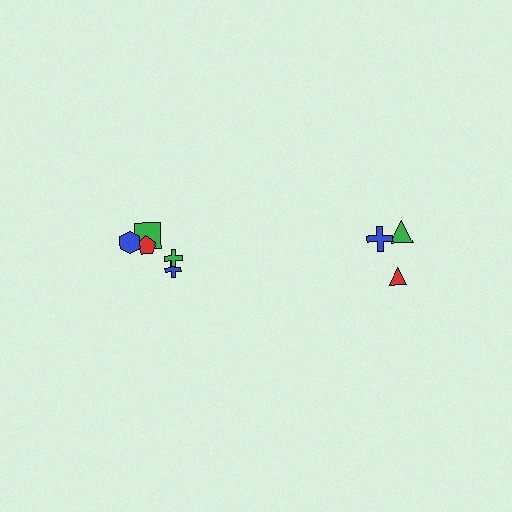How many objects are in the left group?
There are 5 objects.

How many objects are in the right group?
There are 3 objects.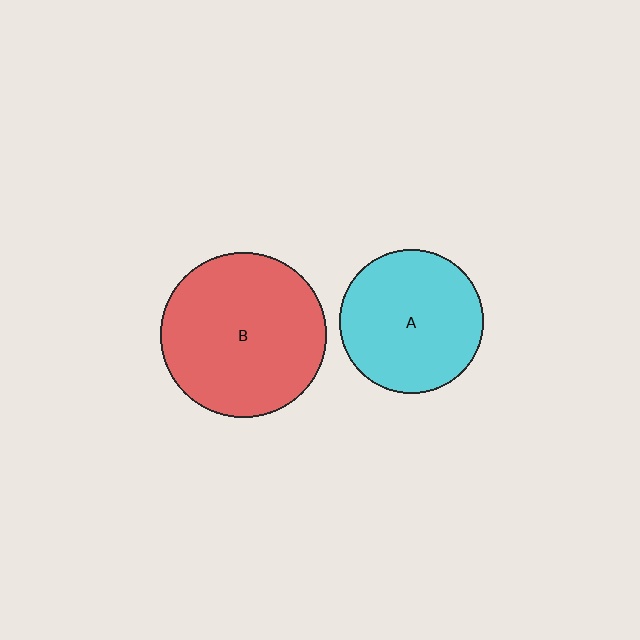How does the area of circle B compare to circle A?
Approximately 1.3 times.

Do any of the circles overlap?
No, none of the circles overlap.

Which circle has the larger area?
Circle B (red).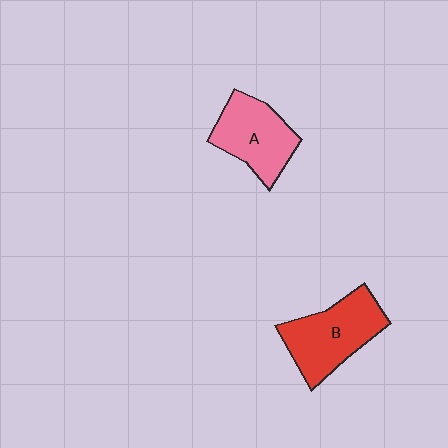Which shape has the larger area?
Shape B (red).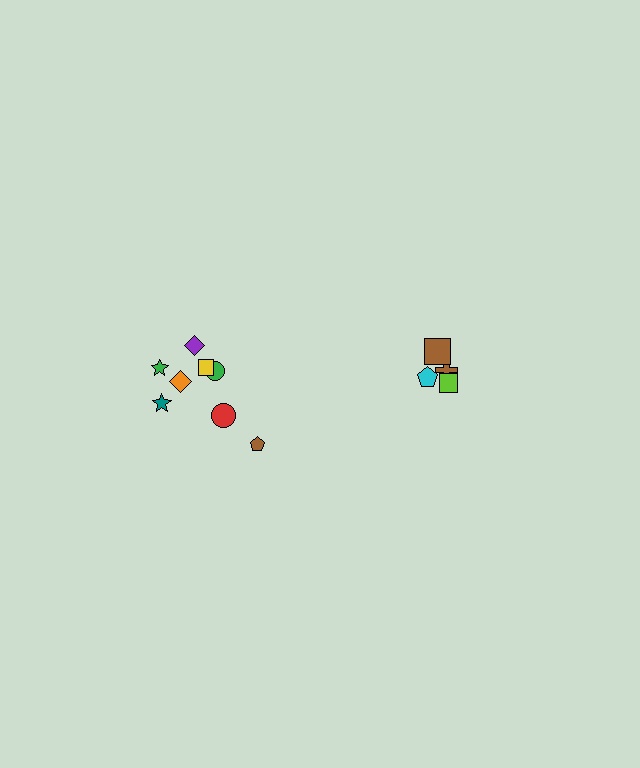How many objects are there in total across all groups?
There are 12 objects.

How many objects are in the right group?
There are 4 objects.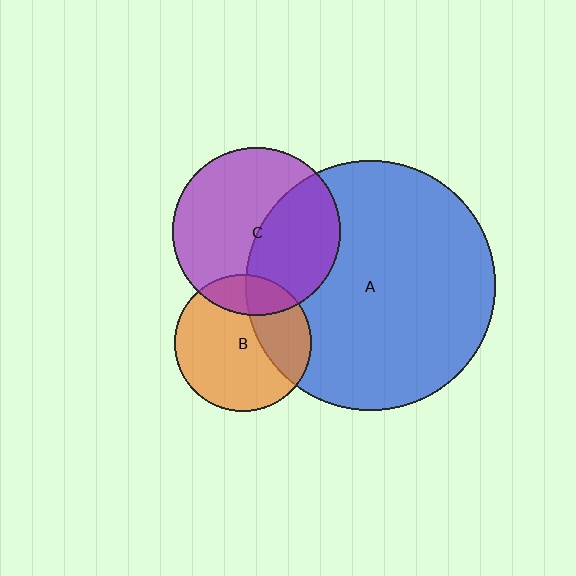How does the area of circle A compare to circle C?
Approximately 2.2 times.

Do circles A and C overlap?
Yes.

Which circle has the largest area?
Circle A (blue).